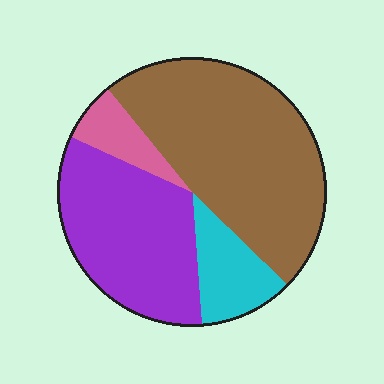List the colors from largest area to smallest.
From largest to smallest: brown, purple, cyan, pink.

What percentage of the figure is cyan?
Cyan covers around 10% of the figure.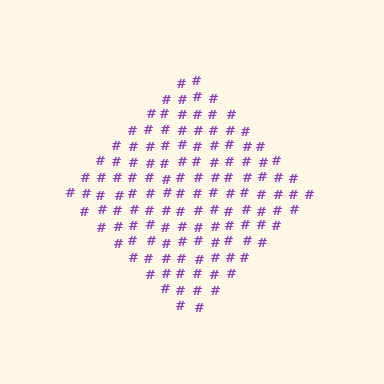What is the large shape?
The large shape is a diamond.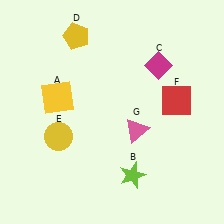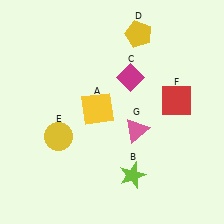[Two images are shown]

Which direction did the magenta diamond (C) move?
The magenta diamond (C) moved left.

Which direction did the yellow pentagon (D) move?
The yellow pentagon (D) moved right.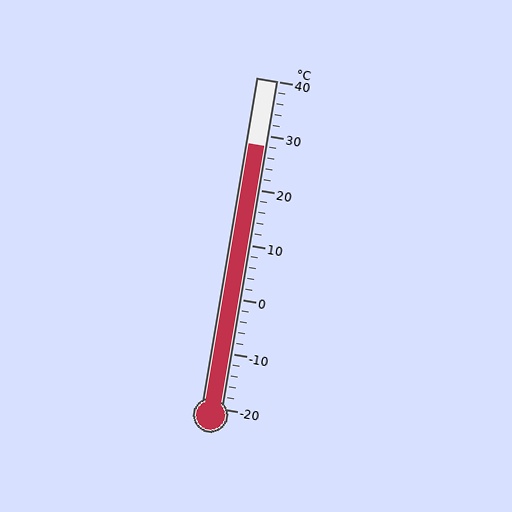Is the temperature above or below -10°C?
The temperature is above -10°C.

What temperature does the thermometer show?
The thermometer shows approximately 28°C.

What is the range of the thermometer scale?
The thermometer scale ranges from -20°C to 40°C.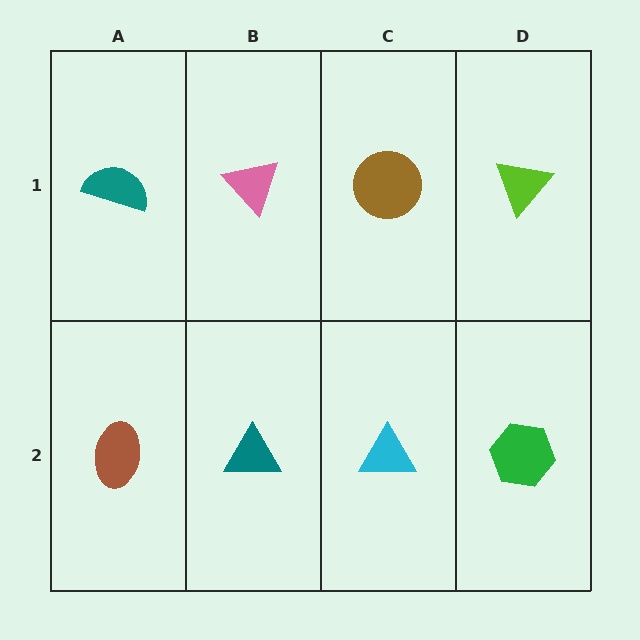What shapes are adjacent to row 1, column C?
A cyan triangle (row 2, column C), a pink triangle (row 1, column B), a lime triangle (row 1, column D).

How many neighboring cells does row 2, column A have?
2.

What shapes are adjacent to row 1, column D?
A green hexagon (row 2, column D), a brown circle (row 1, column C).